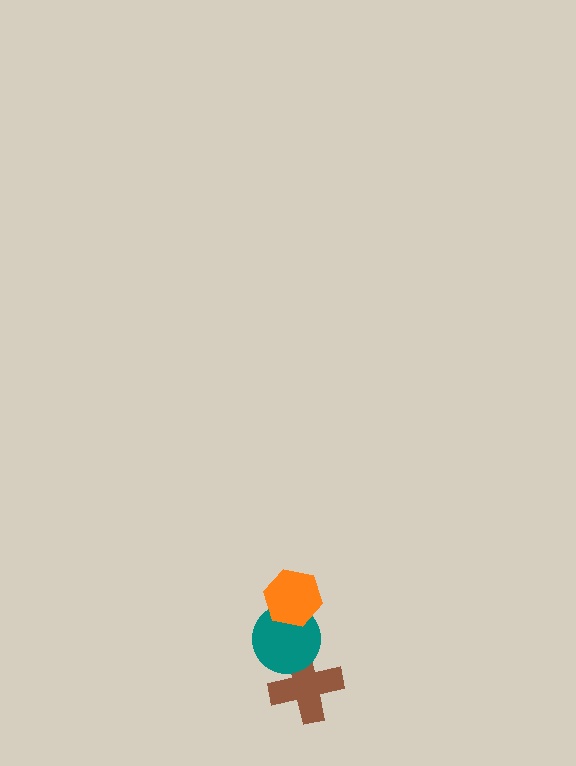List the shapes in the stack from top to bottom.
From top to bottom: the orange hexagon, the teal circle, the brown cross.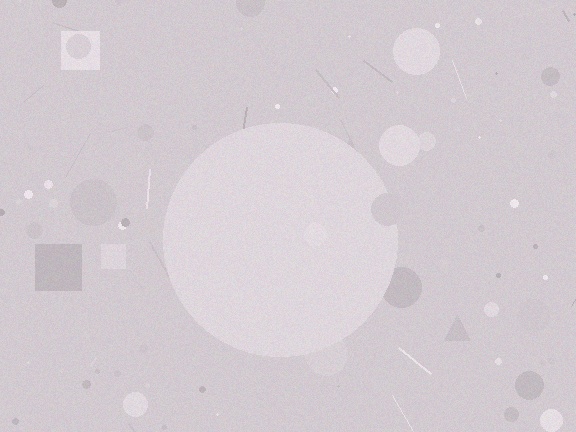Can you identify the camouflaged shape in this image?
The camouflaged shape is a circle.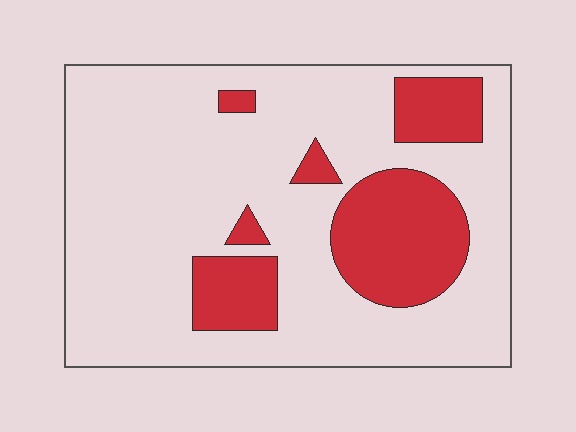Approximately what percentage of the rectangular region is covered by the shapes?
Approximately 25%.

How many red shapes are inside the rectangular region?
6.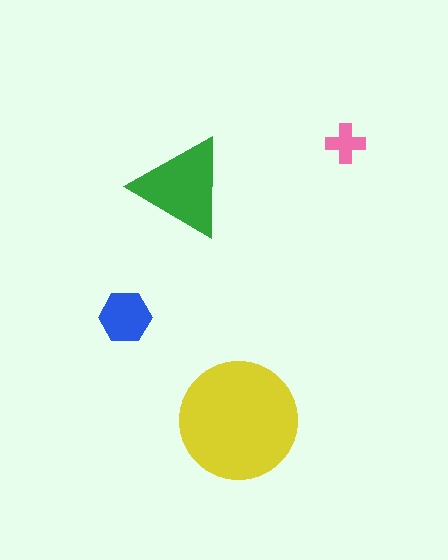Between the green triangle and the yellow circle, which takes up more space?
The yellow circle.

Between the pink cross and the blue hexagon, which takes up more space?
The blue hexagon.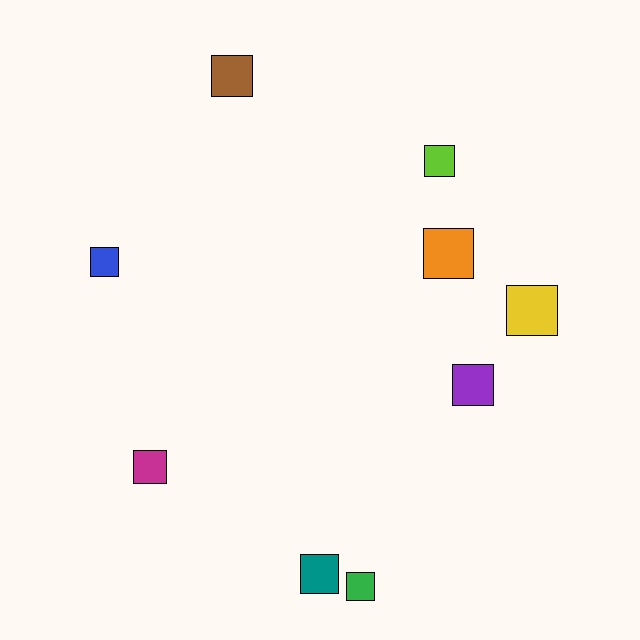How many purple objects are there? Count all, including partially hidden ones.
There is 1 purple object.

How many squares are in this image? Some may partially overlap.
There are 9 squares.